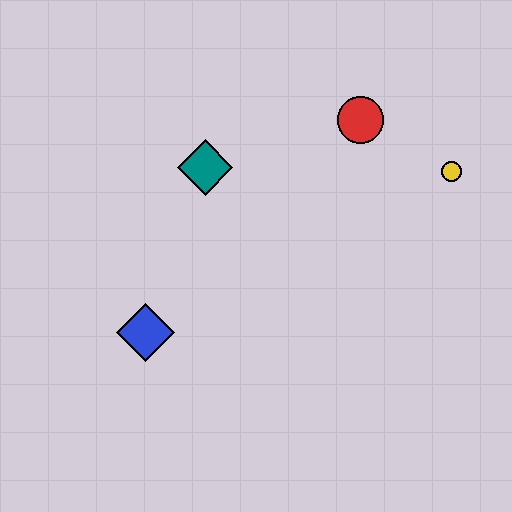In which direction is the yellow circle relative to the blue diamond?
The yellow circle is to the right of the blue diamond.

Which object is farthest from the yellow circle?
The blue diamond is farthest from the yellow circle.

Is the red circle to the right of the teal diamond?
Yes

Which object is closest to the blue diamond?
The teal diamond is closest to the blue diamond.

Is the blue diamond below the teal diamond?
Yes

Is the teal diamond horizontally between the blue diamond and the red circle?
Yes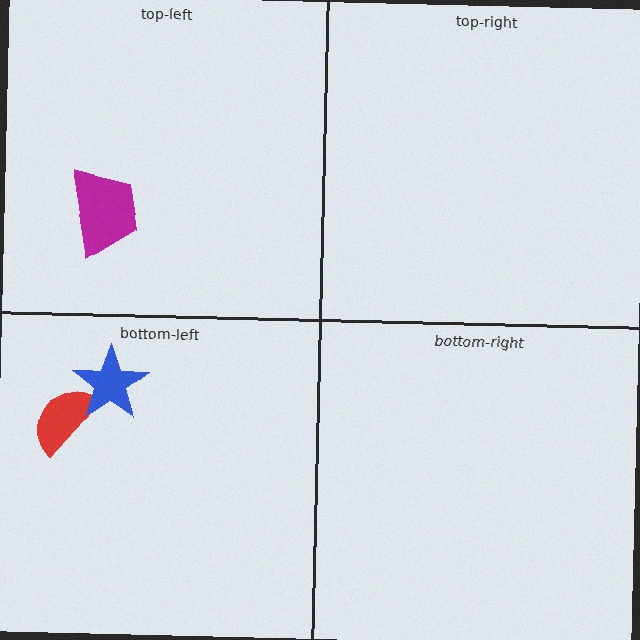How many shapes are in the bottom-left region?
2.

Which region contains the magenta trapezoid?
The top-left region.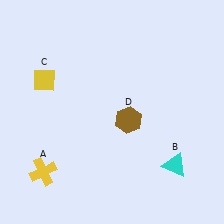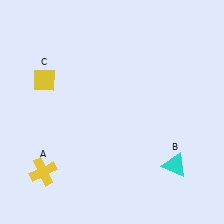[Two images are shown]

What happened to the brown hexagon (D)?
The brown hexagon (D) was removed in Image 2. It was in the bottom-right area of Image 1.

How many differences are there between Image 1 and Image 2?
There is 1 difference between the two images.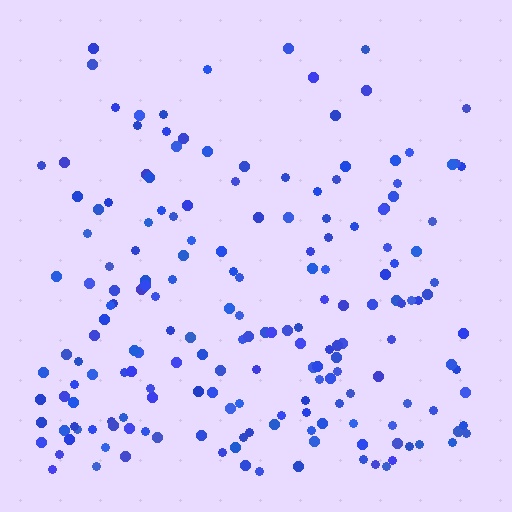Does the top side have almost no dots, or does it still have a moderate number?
Still a moderate number, just noticeably fewer than the bottom.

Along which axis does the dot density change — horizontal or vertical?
Vertical.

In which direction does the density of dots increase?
From top to bottom, with the bottom side densest.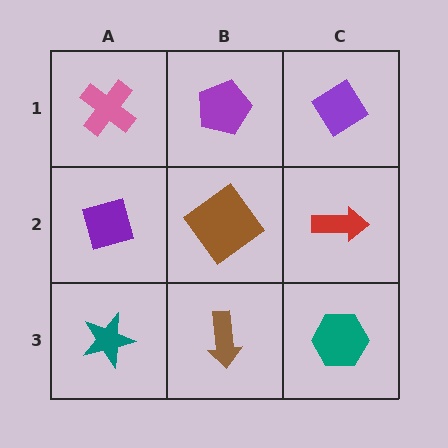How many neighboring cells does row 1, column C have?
2.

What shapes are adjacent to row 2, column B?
A purple pentagon (row 1, column B), a brown arrow (row 3, column B), a purple diamond (row 2, column A), a red arrow (row 2, column C).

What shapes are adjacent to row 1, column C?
A red arrow (row 2, column C), a purple pentagon (row 1, column B).